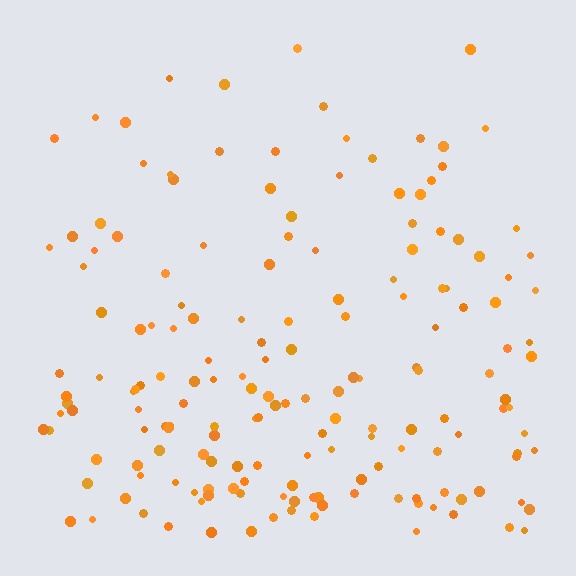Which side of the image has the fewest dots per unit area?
The top.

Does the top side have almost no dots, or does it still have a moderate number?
Still a moderate number, just noticeably fewer than the bottom.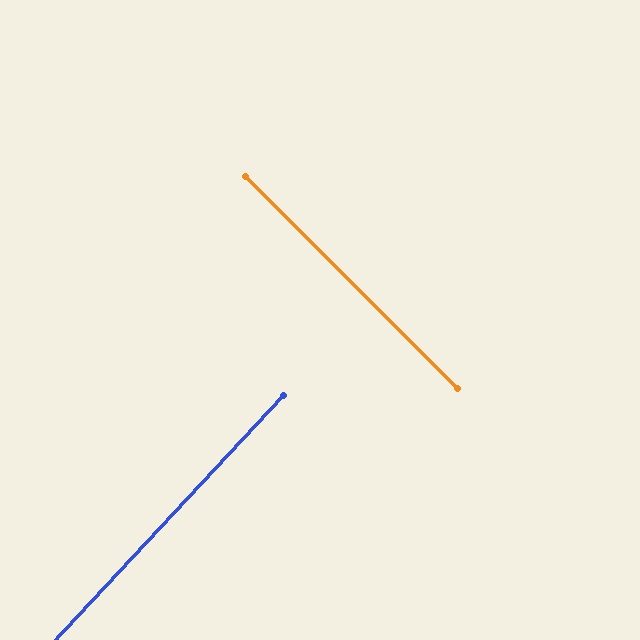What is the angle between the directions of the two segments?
Approximately 88 degrees.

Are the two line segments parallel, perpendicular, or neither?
Perpendicular — they meet at approximately 88°.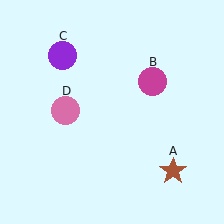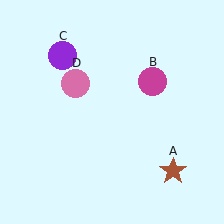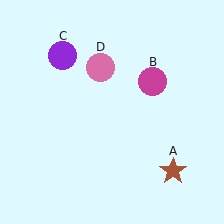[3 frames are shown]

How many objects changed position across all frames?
1 object changed position: pink circle (object D).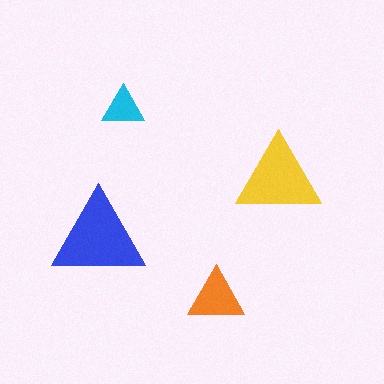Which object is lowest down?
The orange triangle is bottommost.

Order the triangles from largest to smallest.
the blue one, the yellow one, the orange one, the cyan one.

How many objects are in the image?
There are 4 objects in the image.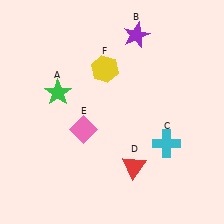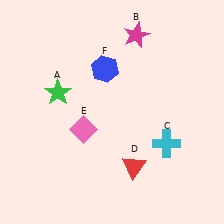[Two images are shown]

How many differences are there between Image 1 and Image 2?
There are 2 differences between the two images.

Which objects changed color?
B changed from purple to magenta. F changed from yellow to blue.